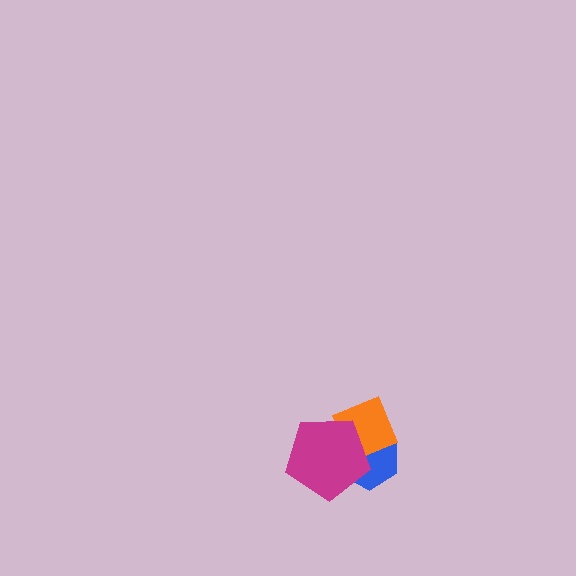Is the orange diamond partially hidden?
Yes, it is partially covered by another shape.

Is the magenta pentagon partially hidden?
No, no other shape covers it.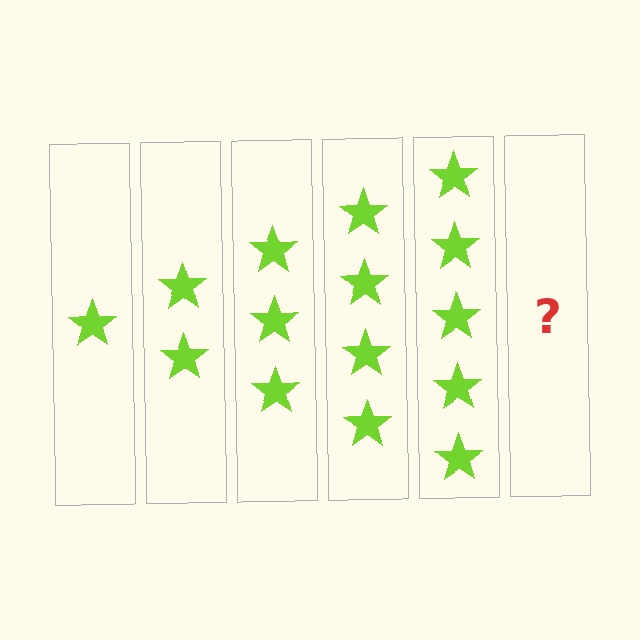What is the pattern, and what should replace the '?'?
The pattern is that each step adds one more star. The '?' should be 6 stars.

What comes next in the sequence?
The next element should be 6 stars.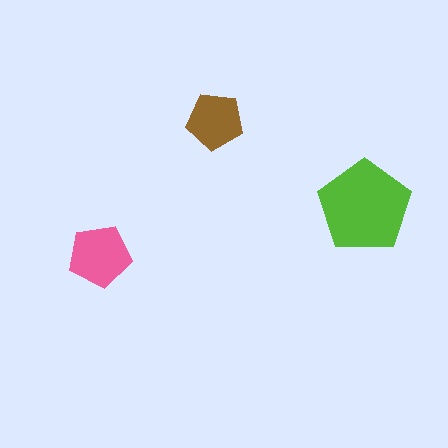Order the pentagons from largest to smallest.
the lime one, the pink one, the brown one.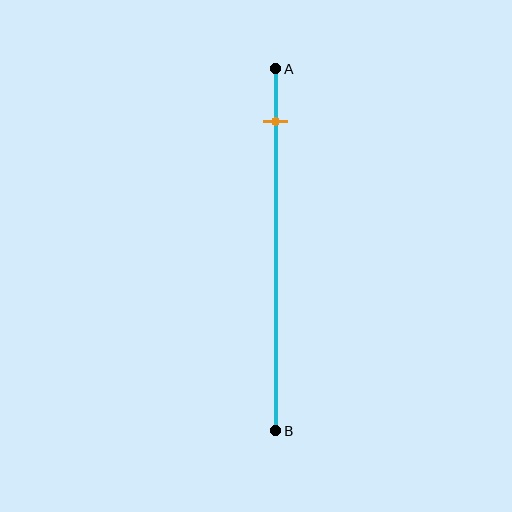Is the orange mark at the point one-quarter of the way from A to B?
No, the mark is at about 15% from A, not at the 25% one-quarter point.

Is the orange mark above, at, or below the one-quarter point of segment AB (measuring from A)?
The orange mark is above the one-quarter point of segment AB.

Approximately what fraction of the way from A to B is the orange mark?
The orange mark is approximately 15% of the way from A to B.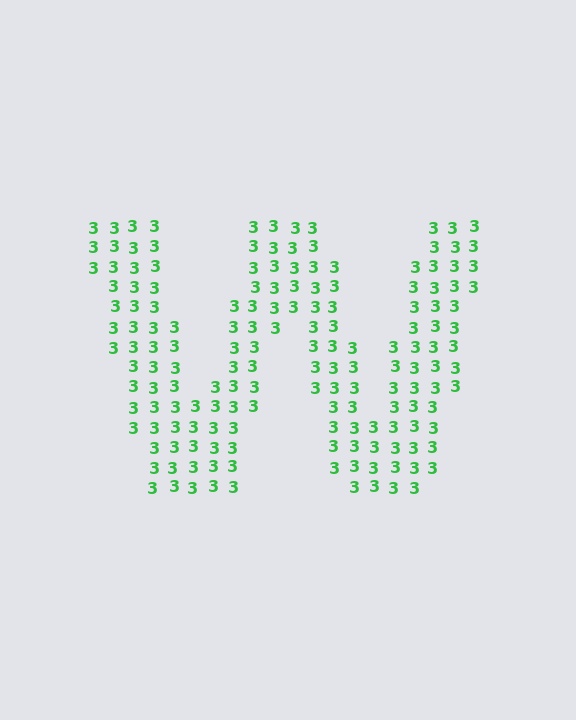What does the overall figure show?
The overall figure shows the letter W.